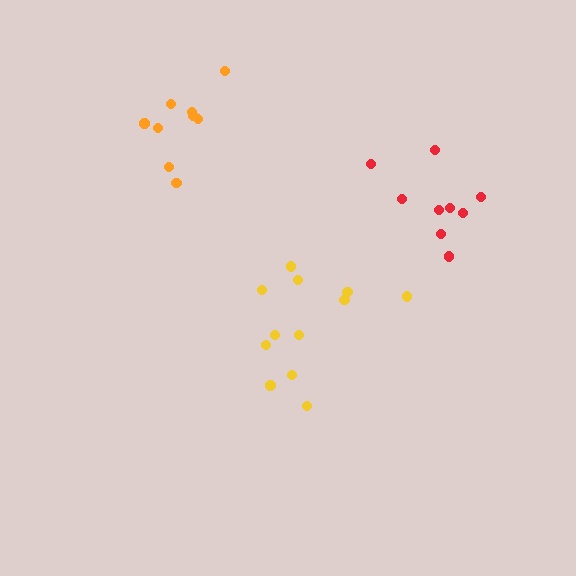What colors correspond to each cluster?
The clusters are colored: red, yellow, orange.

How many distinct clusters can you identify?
There are 3 distinct clusters.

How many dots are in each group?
Group 1: 9 dots, Group 2: 12 dots, Group 3: 9 dots (30 total).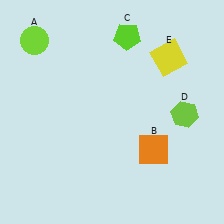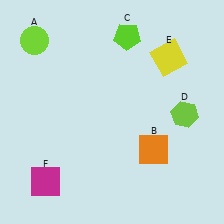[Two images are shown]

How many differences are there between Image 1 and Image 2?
There is 1 difference between the two images.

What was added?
A magenta square (F) was added in Image 2.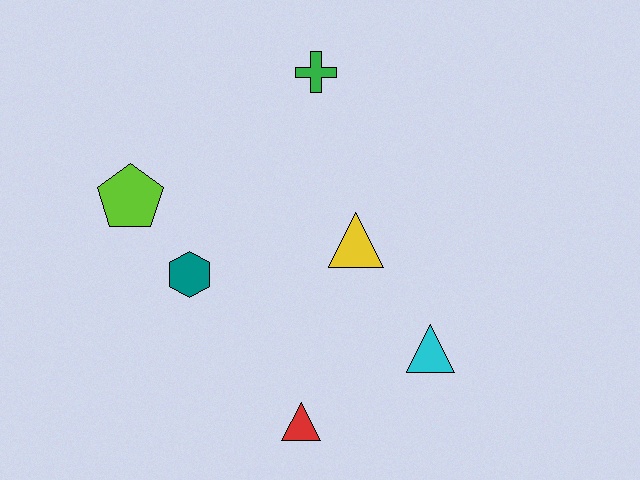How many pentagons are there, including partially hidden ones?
There is 1 pentagon.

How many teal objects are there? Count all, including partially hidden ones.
There is 1 teal object.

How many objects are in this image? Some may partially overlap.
There are 6 objects.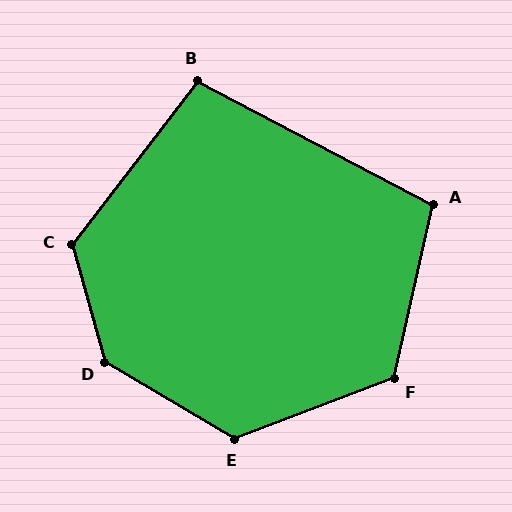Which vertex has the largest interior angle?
D, at approximately 137 degrees.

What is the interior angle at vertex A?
Approximately 105 degrees (obtuse).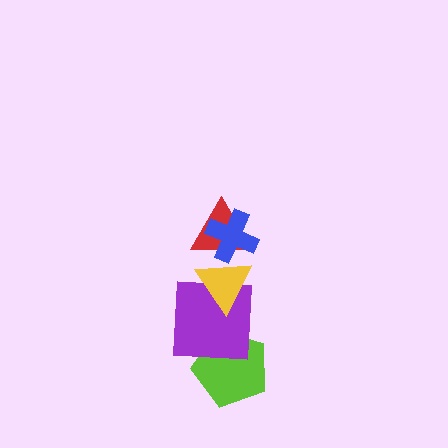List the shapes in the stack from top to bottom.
From top to bottom: the blue cross, the red triangle, the yellow triangle, the purple square, the lime pentagon.